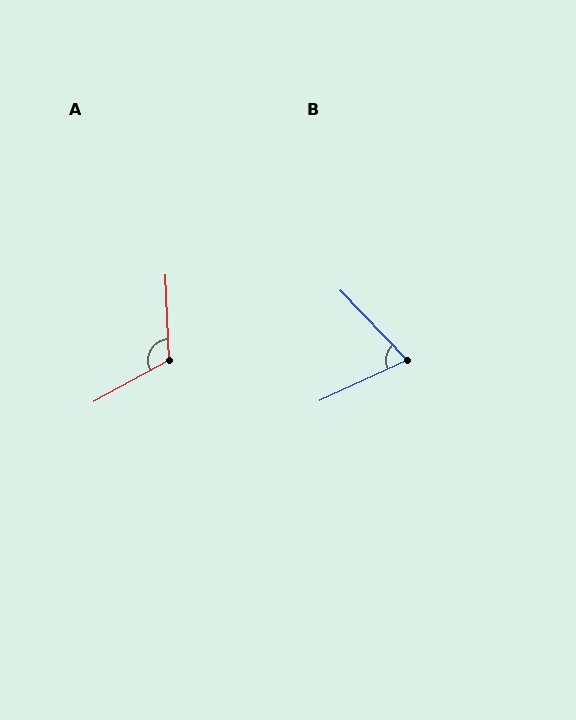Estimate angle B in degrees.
Approximately 71 degrees.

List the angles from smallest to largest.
B (71°), A (117°).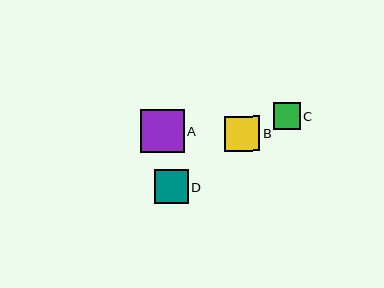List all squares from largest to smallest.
From largest to smallest: A, B, D, C.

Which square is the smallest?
Square C is the smallest with a size of approximately 27 pixels.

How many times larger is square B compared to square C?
Square B is approximately 1.3 times the size of square C.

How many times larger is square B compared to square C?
Square B is approximately 1.3 times the size of square C.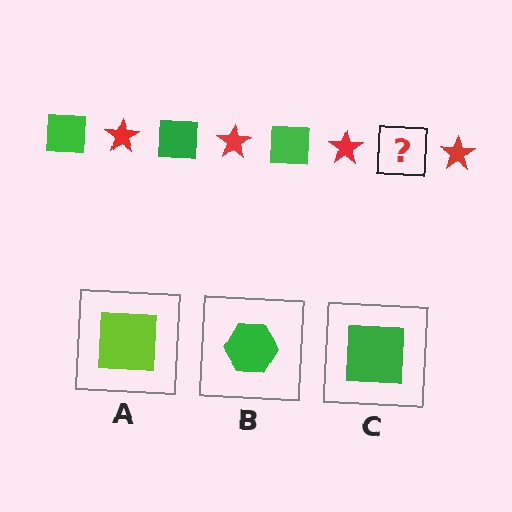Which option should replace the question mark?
Option C.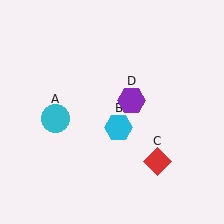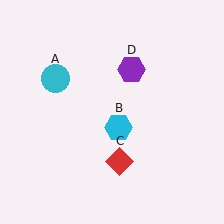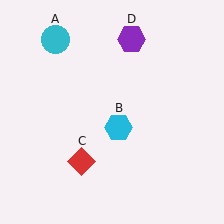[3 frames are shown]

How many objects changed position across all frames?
3 objects changed position: cyan circle (object A), red diamond (object C), purple hexagon (object D).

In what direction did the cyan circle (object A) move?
The cyan circle (object A) moved up.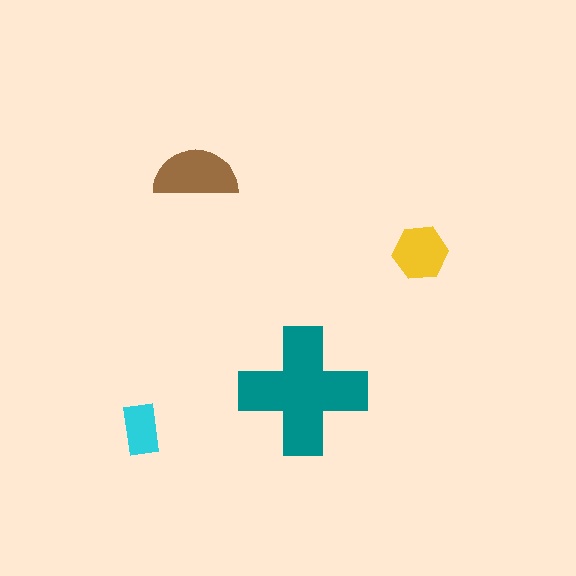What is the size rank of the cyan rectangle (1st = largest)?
4th.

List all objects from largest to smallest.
The teal cross, the brown semicircle, the yellow hexagon, the cyan rectangle.